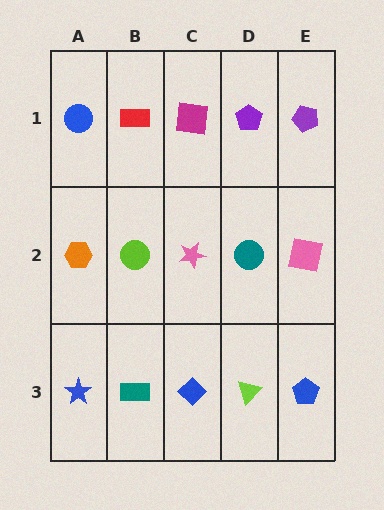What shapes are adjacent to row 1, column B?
A lime circle (row 2, column B), a blue circle (row 1, column A), a magenta square (row 1, column C).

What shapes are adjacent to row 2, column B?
A red rectangle (row 1, column B), a teal rectangle (row 3, column B), an orange hexagon (row 2, column A), a pink star (row 2, column C).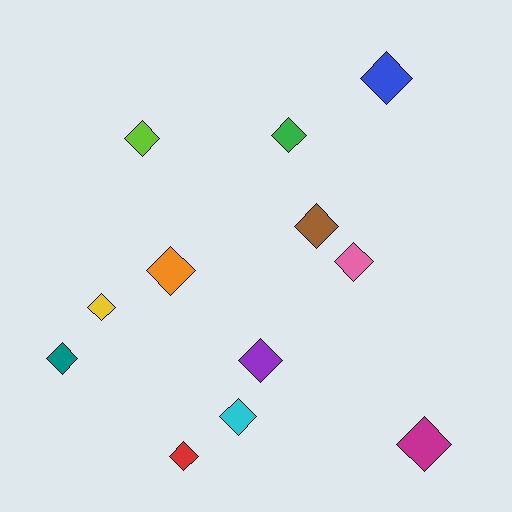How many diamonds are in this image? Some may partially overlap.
There are 12 diamonds.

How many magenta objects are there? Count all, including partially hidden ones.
There is 1 magenta object.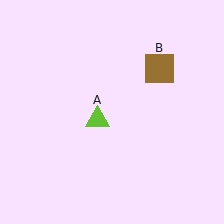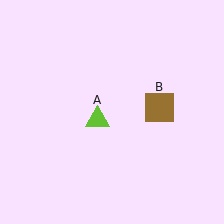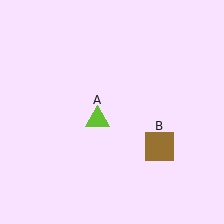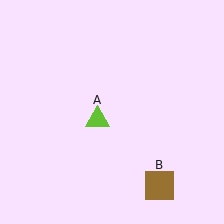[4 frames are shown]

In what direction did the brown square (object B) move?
The brown square (object B) moved down.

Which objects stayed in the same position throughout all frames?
Lime triangle (object A) remained stationary.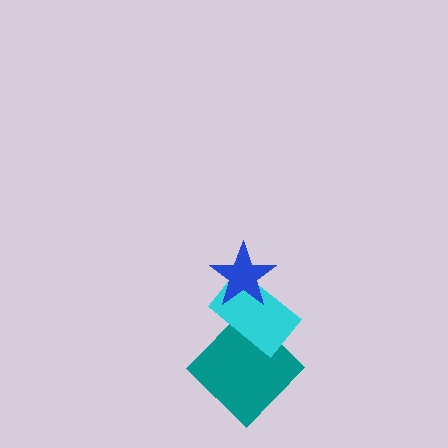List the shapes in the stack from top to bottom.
From top to bottom: the blue star, the cyan rectangle, the teal diamond.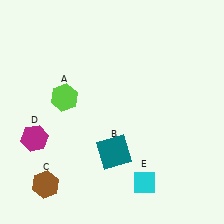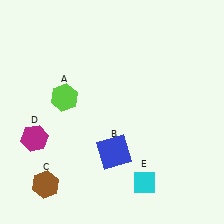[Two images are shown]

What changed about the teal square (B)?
In Image 1, B is teal. In Image 2, it changed to blue.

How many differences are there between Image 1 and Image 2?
There is 1 difference between the two images.